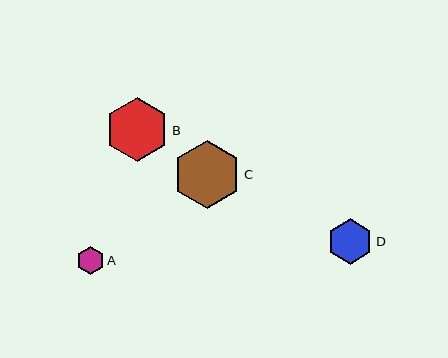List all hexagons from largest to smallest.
From largest to smallest: C, B, D, A.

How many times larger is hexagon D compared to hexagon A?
Hexagon D is approximately 1.6 times the size of hexagon A.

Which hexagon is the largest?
Hexagon C is the largest with a size of approximately 68 pixels.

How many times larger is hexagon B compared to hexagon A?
Hexagon B is approximately 2.3 times the size of hexagon A.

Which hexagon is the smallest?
Hexagon A is the smallest with a size of approximately 28 pixels.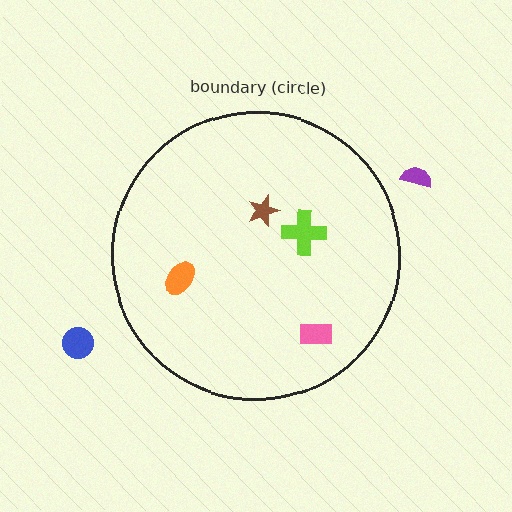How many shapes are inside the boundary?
4 inside, 2 outside.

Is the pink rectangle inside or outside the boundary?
Inside.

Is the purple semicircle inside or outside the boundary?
Outside.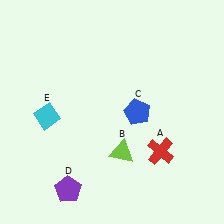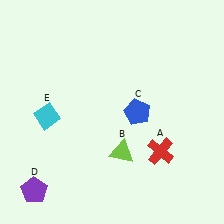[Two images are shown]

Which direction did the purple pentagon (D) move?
The purple pentagon (D) moved left.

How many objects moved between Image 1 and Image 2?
1 object moved between the two images.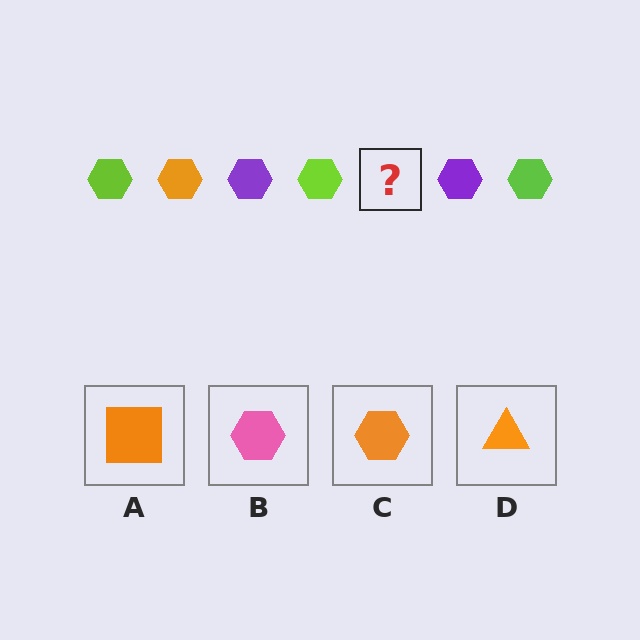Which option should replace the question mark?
Option C.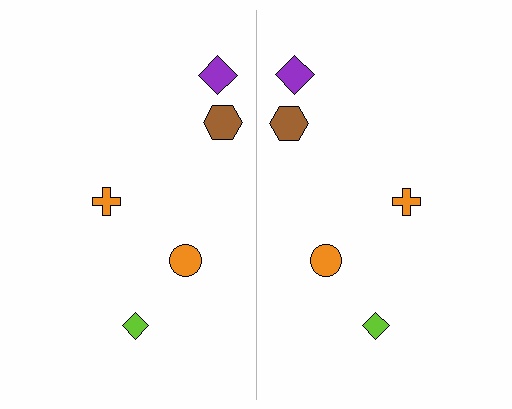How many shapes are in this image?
There are 10 shapes in this image.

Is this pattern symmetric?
Yes, this pattern has bilateral (reflection) symmetry.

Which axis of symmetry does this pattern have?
The pattern has a vertical axis of symmetry running through the center of the image.